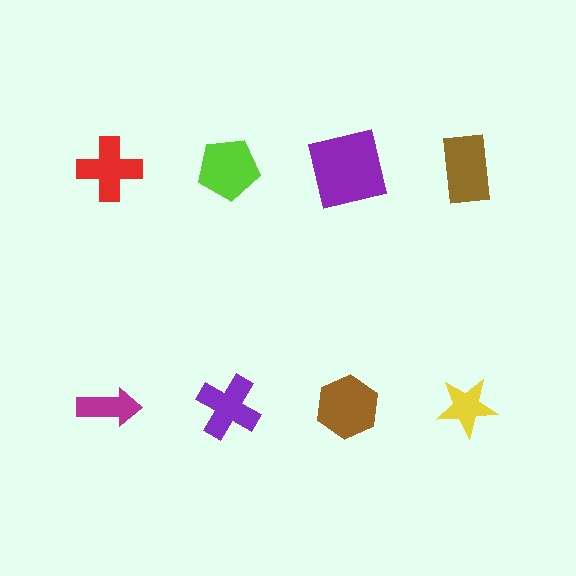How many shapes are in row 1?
4 shapes.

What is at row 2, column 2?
A purple cross.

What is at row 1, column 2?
A lime pentagon.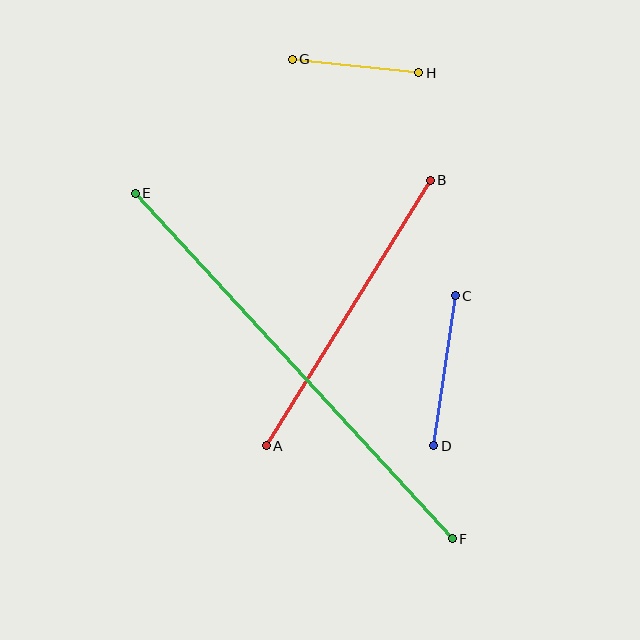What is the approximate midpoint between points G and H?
The midpoint is at approximately (356, 66) pixels.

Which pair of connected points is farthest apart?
Points E and F are farthest apart.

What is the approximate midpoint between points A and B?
The midpoint is at approximately (348, 313) pixels.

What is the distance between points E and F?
The distance is approximately 469 pixels.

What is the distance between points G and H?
The distance is approximately 128 pixels.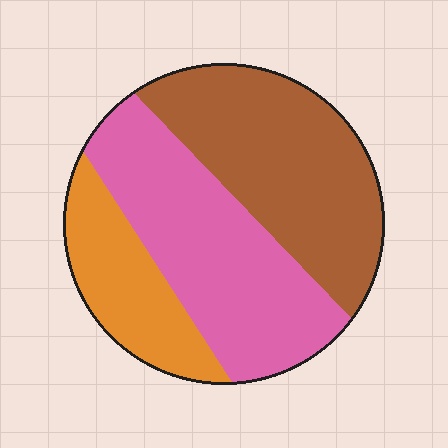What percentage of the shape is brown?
Brown takes up about two fifths (2/5) of the shape.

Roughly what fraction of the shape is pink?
Pink covers around 40% of the shape.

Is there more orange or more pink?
Pink.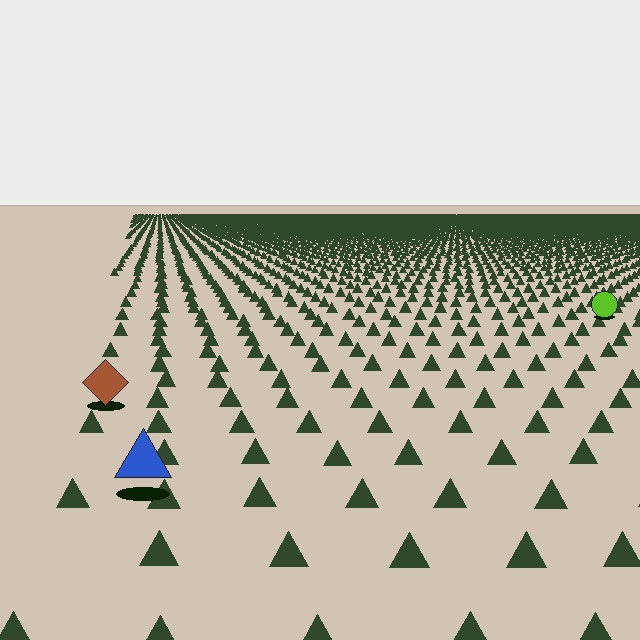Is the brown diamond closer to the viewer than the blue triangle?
No. The blue triangle is closer — you can tell from the texture gradient: the ground texture is coarser near it.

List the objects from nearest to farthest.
From nearest to farthest: the blue triangle, the brown diamond, the lime circle.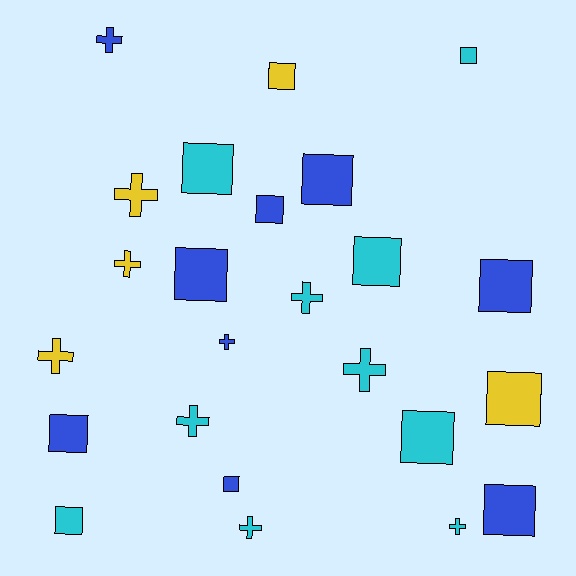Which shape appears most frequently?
Square, with 14 objects.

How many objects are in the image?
There are 24 objects.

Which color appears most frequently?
Cyan, with 10 objects.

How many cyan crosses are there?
There are 5 cyan crosses.